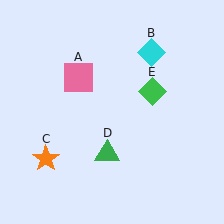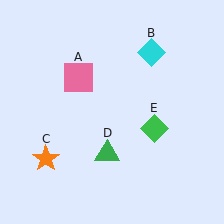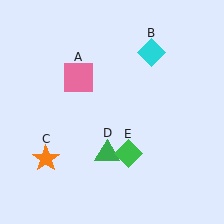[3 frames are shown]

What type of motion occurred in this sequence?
The green diamond (object E) rotated clockwise around the center of the scene.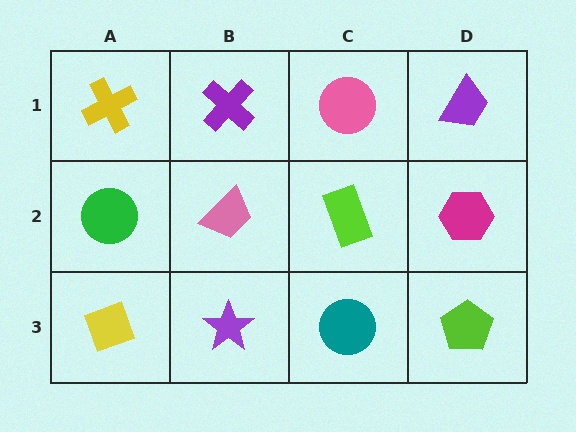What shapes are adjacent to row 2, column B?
A purple cross (row 1, column B), a purple star (row 3, column B), a green circle (row 2, column A), a lime rectangle (row 2, column C).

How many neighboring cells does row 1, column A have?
2.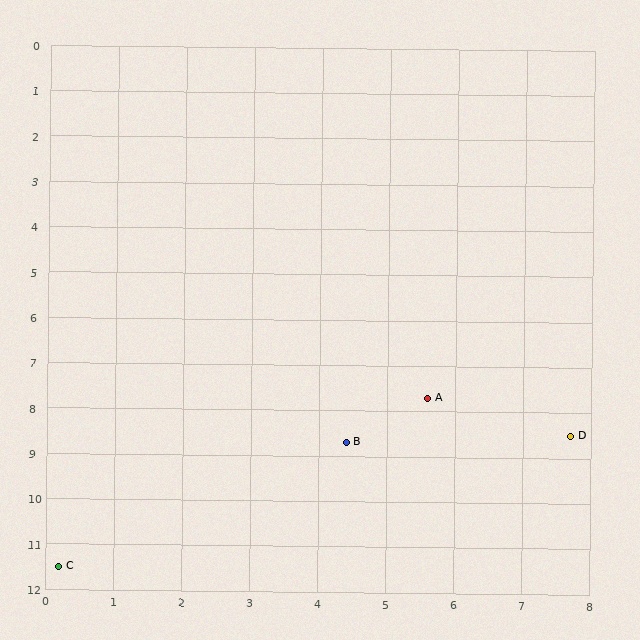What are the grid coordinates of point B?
Point B is at approximately (4.4, 8.7).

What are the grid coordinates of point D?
Point D is at approximately (7.7, 8.5).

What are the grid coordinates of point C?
Point C is at approximately (0.2, 11.5).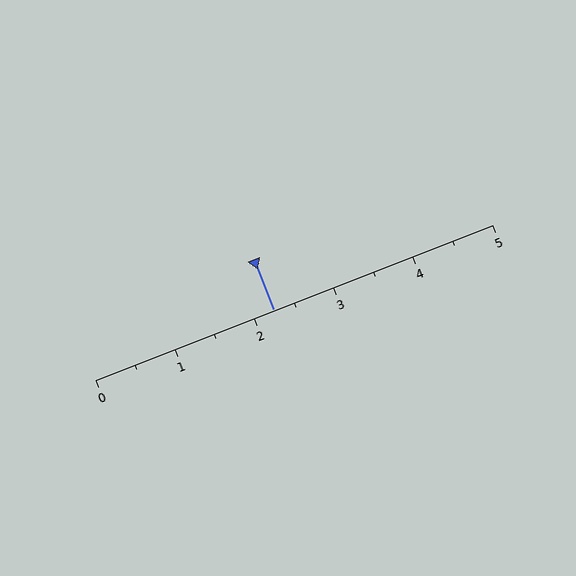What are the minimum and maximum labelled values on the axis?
The axis runs from 0 to 5.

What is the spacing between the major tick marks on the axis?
The major ticks are spaced 1 apart.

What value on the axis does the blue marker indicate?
The marker indicates approximately 2.2.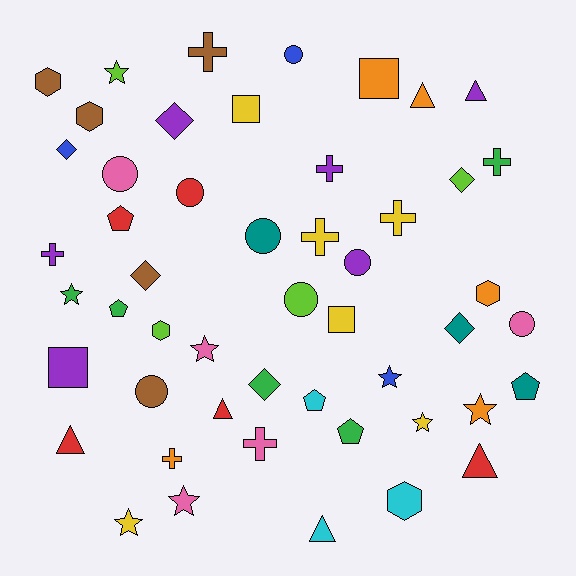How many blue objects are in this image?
There are 3 blue objects.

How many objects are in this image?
There are 50 objects.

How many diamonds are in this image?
There are 6 diamonds.